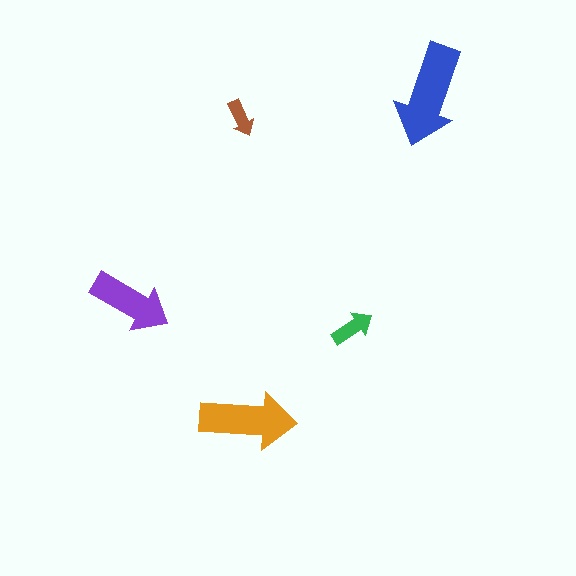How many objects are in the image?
There are 5 objects in the image.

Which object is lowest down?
The orange arrow is bottommost.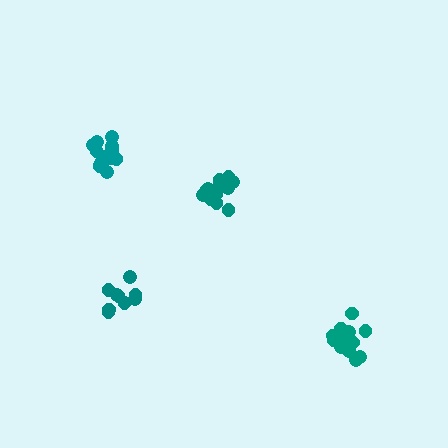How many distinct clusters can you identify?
There are 4 distinct clusters.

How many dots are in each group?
Group 1: 14 dots, Group 2: 9 dots, Group 3: 14 dots, Group 4: 14 dots (51 total).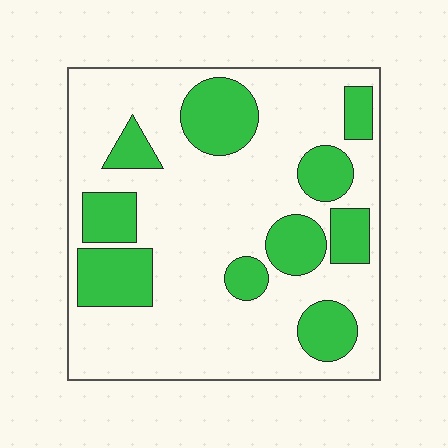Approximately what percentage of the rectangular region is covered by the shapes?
Approximately 30%.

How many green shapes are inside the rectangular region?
10.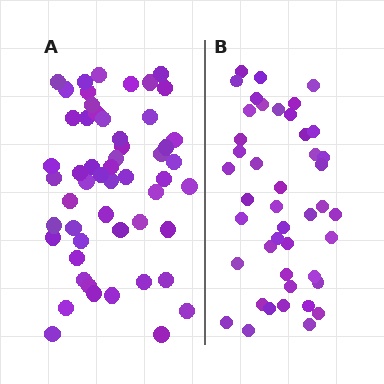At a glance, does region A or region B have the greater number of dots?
Region A (the left region) has more dots.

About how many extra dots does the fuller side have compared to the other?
Region A has roughly 10 or so more dots than region B.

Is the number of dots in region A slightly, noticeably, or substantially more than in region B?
Region A has only slightly more — the two regions are fairly close. The ratio is roughly 1.2 to 1.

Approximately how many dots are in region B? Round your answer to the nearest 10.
About 40 dots. (The exact count is 44, which rounds to 40.)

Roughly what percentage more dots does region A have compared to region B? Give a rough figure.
About 25% more.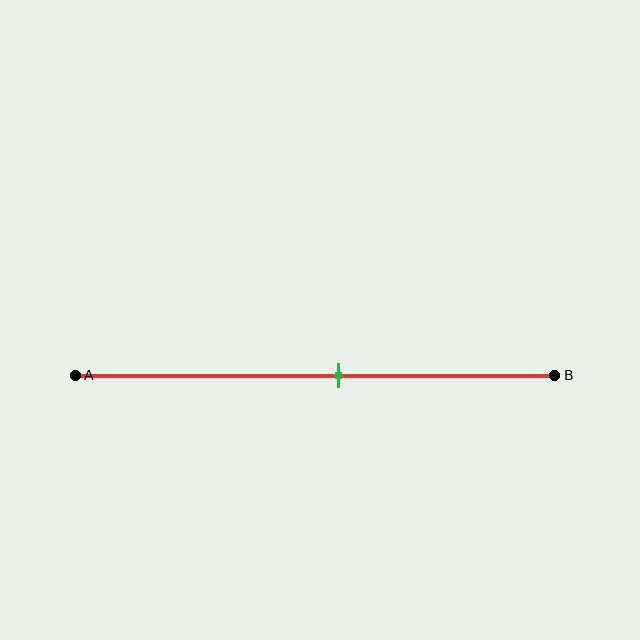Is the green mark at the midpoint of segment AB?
No, the mark is at about 55% from A, not at the 50% midpoint.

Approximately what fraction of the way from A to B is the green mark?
The green mark is approximately 55% of the way from A to B.